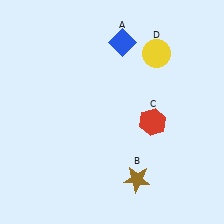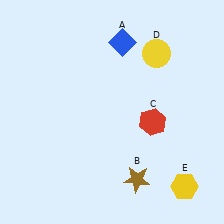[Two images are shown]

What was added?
A yellow hexagon (E) was added in Image 2.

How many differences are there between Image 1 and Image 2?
There is 1 difference between the two images.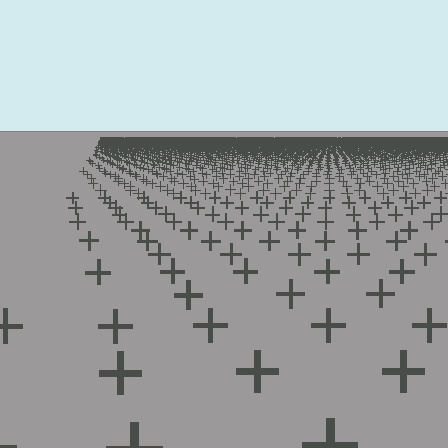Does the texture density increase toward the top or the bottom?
Density increases toward the top.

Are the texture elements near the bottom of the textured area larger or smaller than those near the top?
Larger. Near the bottom, elements are closer to the viewer and appear at a bigger on-screen size.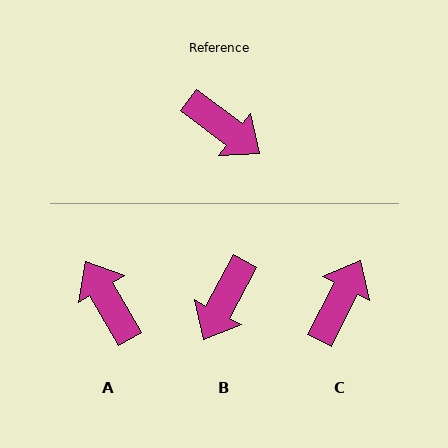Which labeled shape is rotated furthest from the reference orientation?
A, about 157 degrees away.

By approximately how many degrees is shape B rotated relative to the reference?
Approximately 81 degrees clockwise.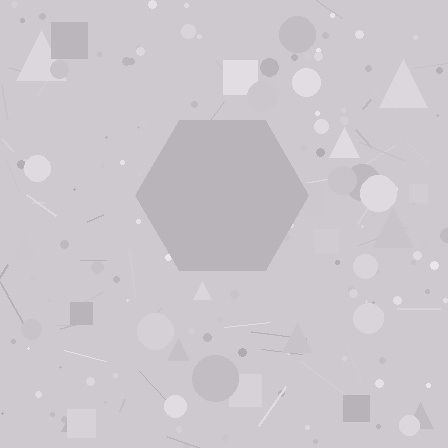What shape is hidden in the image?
A hexagon is hidden in the image.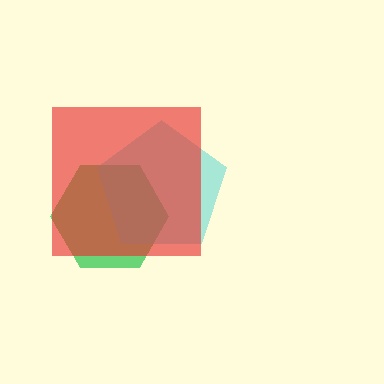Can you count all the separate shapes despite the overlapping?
Yes, there are 3 separate shapes.